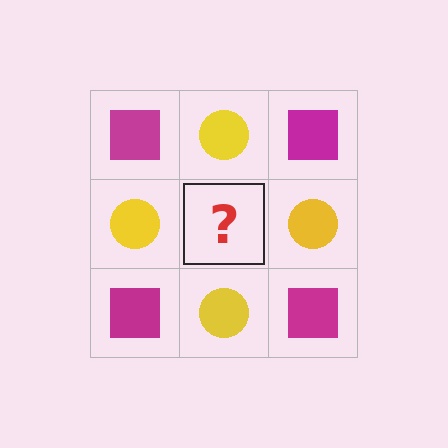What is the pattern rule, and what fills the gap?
The rule is that it alternates magenta square and yellow circle in a checkerboard pattern. The gap should be filled with a magenta square.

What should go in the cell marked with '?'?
The missing cell should contain a magenta square.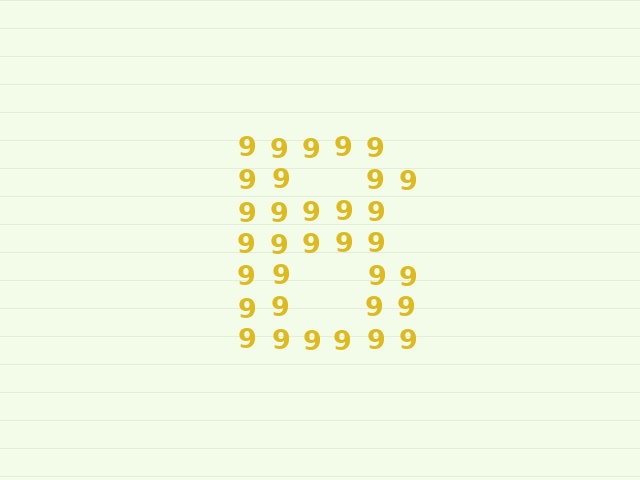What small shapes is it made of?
It is made of small digit 9's.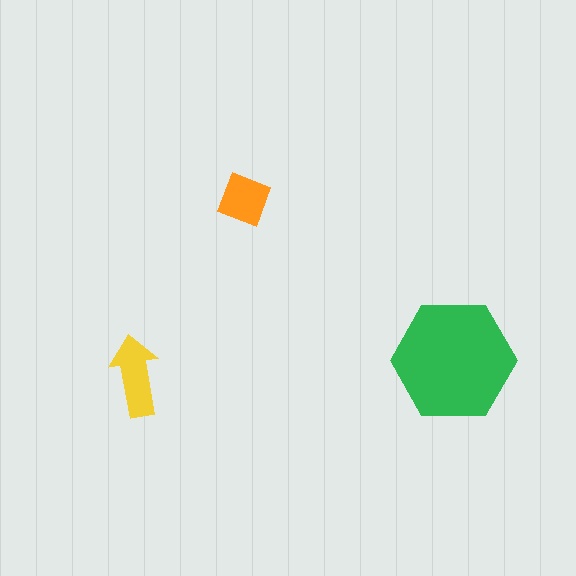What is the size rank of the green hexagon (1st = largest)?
1st.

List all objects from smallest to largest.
The orange diamond, the yellow arrow, the green hexagon.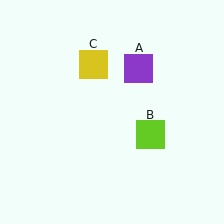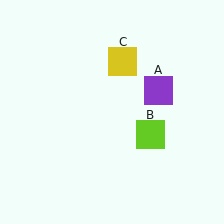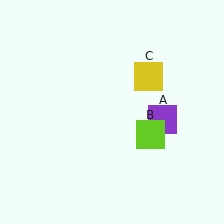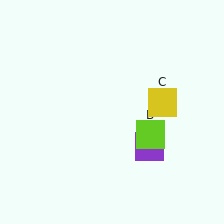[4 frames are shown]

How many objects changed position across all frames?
2 objects changed position: purple square (object A), yellow square (object C).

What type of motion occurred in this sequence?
The purple square (object A), yellow square (object C) rotated clockwise around the center of the scene.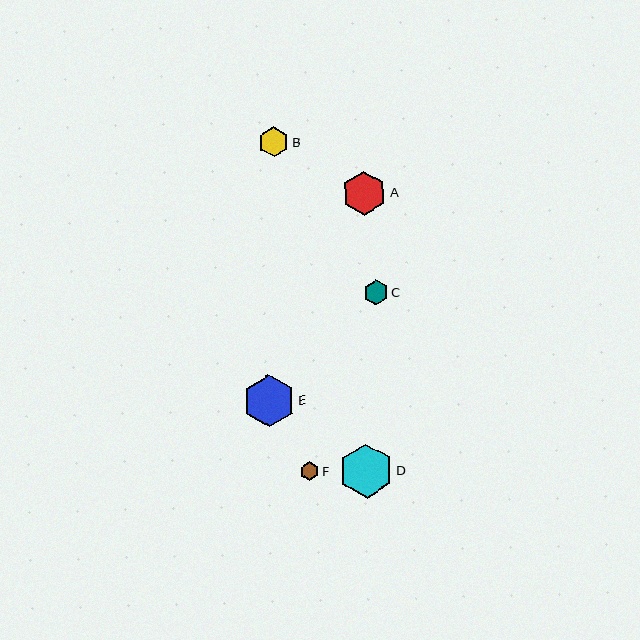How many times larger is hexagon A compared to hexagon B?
Hexagon A is approximately 1.5 times the size of hexagon B.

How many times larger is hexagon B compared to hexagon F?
Hexagon B is approximately 1.6 times the size of hexagon F.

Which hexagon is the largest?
Hexagon D is the largest with a size of approximately 54 pixels.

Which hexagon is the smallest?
Hexagon F is the smallest with a size of approximately 19 pixels.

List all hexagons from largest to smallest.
From largest to smallest: D, E, A, B, C, F.